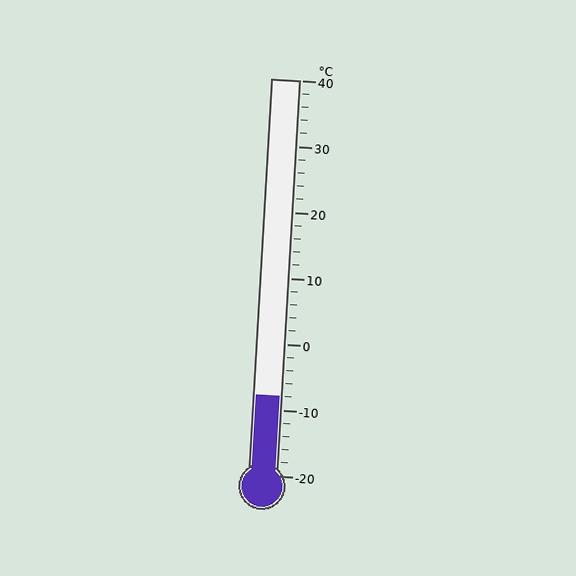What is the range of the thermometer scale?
The thermometer scale ranges from -20°C to 40°C.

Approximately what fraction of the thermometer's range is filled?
The thermometer is filled to approximately 20% of its range.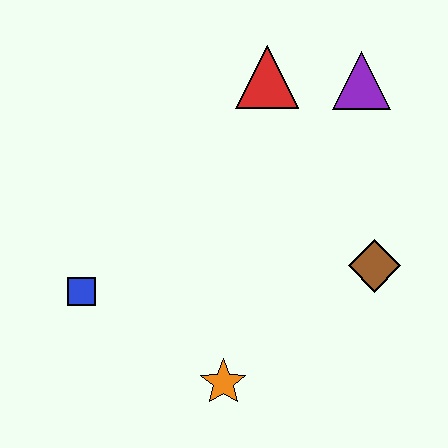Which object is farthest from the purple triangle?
The blue square is farthest from the purple triangle.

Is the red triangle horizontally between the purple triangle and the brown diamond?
No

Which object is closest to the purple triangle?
The red triangle is closest to the purple triangle.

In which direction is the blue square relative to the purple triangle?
The blue square is to the left of the purple triangle.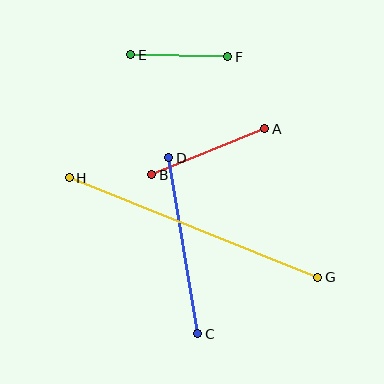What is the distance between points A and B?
The distance is approximately 122 pixels.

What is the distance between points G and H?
The distance is approximately 268 pixels.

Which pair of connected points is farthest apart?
Points G and H are farthest apart.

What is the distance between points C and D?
The distance is approximately 178 pixels.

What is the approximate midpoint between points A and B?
The midpoint is at approximately (208, 152) pixels.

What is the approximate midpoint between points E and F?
The midpoint is at approximately (179, 56) pixels.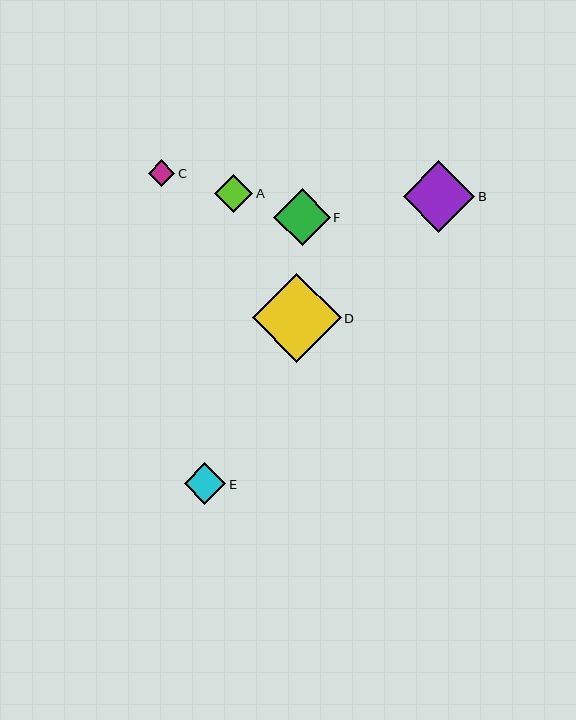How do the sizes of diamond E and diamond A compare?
Diamond E and diamond A are approximately the same size.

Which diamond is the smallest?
Diamond C is the smallest with a size of approximately 27 pixels.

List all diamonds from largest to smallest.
From largest to smallest: D, B, F, E, A, C.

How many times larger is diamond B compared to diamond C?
Diamond B is approximately 2.7 times the size of diamond C.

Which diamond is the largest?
Diamond D is the largest with a size of approximately 89 pixels.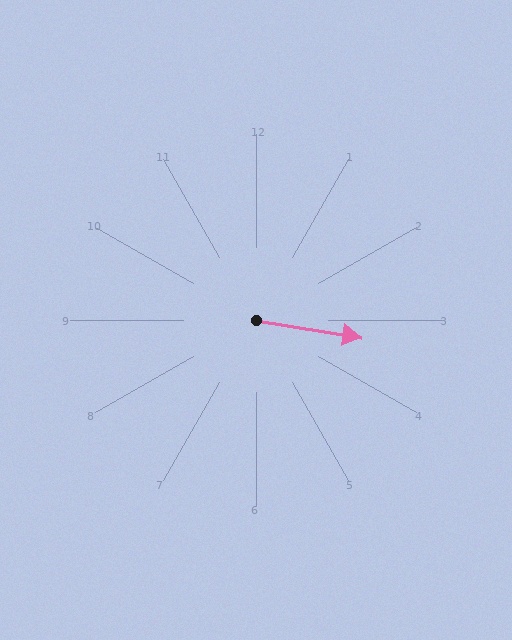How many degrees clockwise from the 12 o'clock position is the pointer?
Approximately 100 degrees.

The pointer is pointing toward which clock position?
Roughly 3 o'clock.